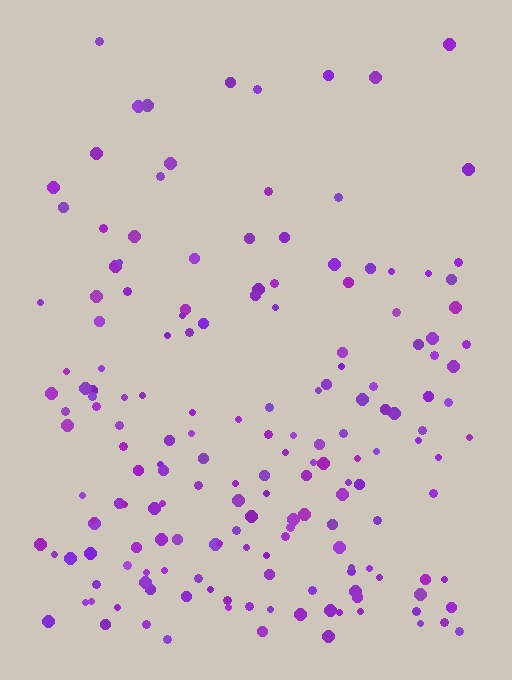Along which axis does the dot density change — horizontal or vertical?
Vertical.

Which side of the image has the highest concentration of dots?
The bottom.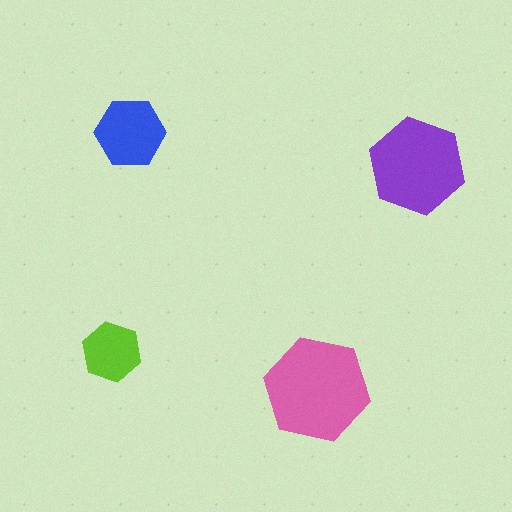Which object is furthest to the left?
The lime hexagon is leftmost.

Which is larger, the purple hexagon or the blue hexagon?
The purple one.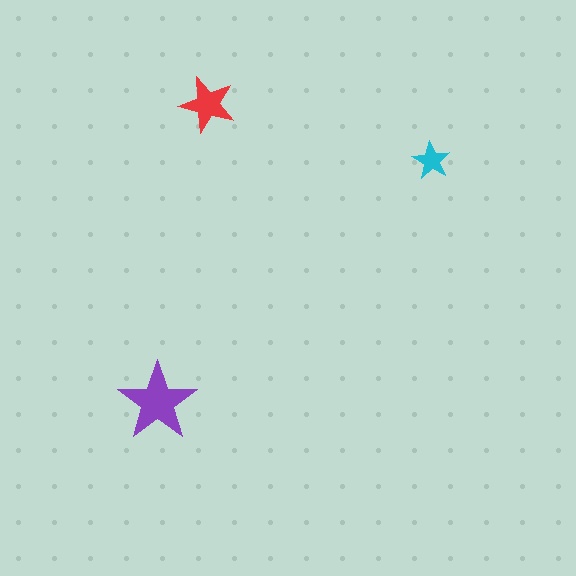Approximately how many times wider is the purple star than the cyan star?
About 2 times wider.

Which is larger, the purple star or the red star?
The purple one.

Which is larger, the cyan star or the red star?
The red one.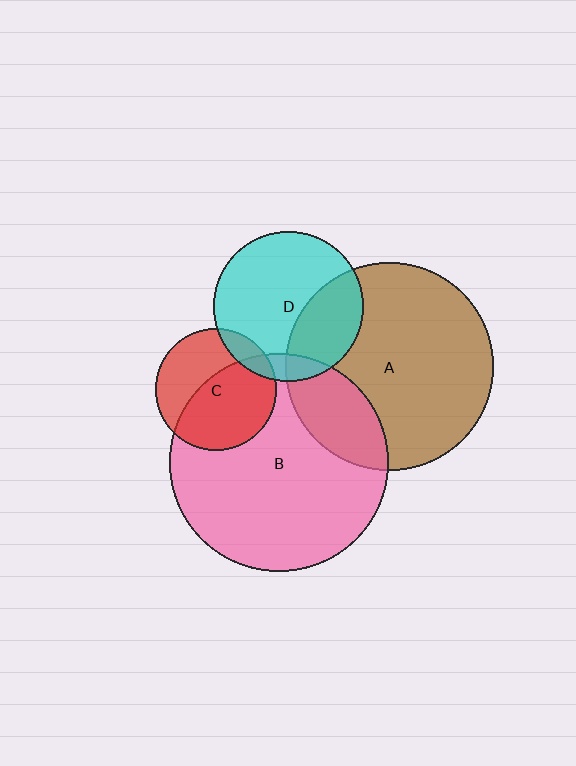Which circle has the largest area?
Circle B (pink).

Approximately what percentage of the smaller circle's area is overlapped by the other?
Approximately 10%.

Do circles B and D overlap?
Yes.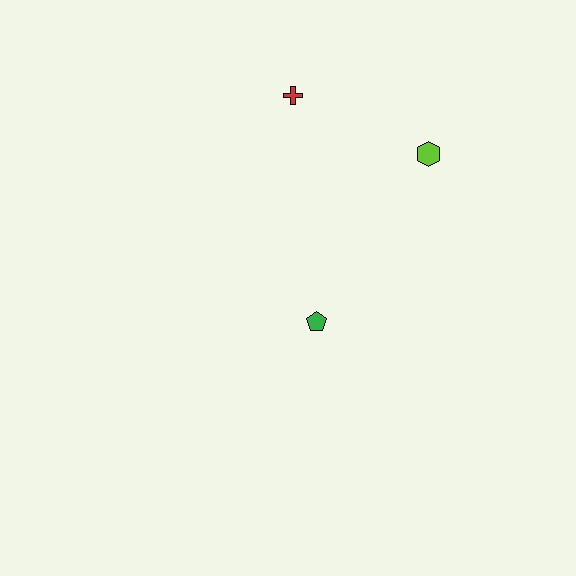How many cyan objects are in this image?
There are no cyan objects.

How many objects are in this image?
There are 3 objects.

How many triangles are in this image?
There are no triangles.